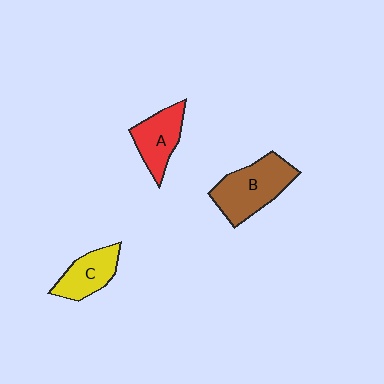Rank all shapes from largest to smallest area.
From largest to smallest: B (brown), A (red), C (yellow).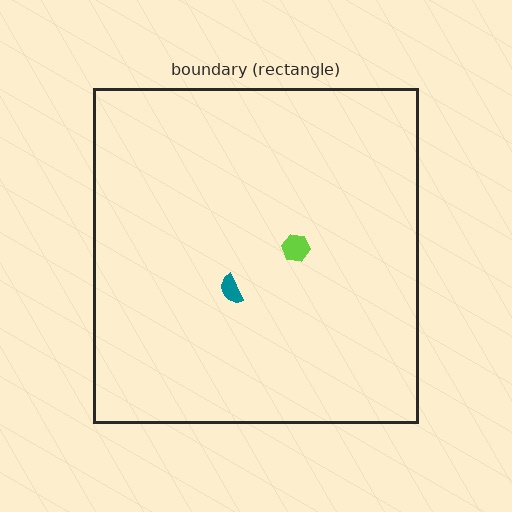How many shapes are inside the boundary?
2 inside, 0 outside.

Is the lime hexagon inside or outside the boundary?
Inside.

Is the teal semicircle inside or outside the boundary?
Inside.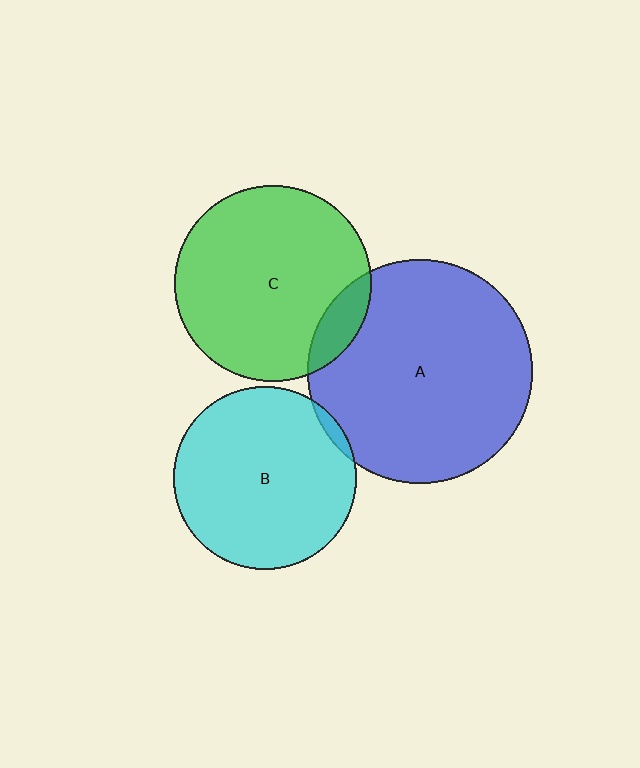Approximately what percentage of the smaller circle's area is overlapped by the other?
Approximately 5%.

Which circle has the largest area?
Circle A (blue).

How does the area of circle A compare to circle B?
Approximately 1.5 times.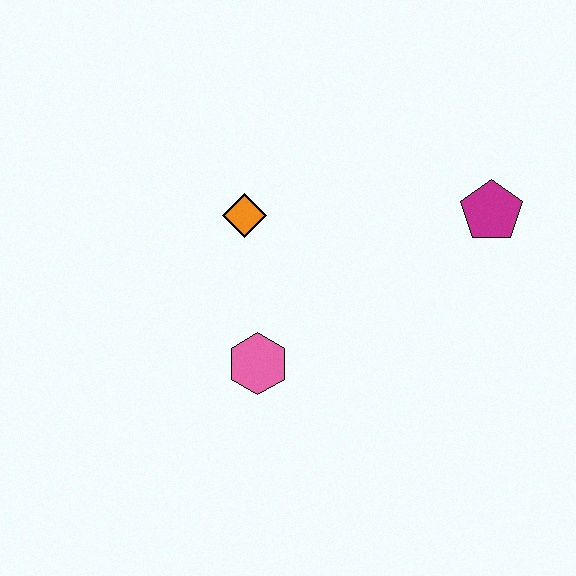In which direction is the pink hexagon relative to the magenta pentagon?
The pink hexagon is to the left of the magenta pentagon.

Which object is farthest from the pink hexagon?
The magenta pentagon is farthest from the pink hexagon.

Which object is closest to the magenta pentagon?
The orange diamond is closest to the magenta pentagon.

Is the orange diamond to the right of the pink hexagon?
No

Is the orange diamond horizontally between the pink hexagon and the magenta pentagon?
No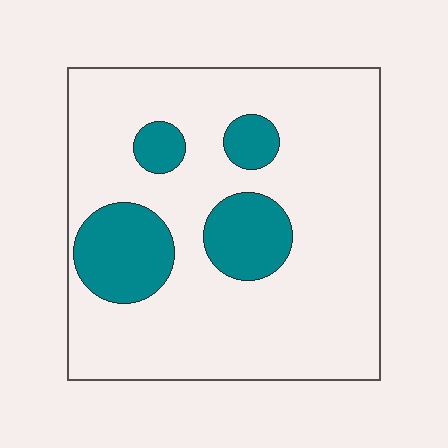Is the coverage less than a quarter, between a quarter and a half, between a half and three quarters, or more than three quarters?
Less than a quarter.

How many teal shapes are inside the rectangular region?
4.